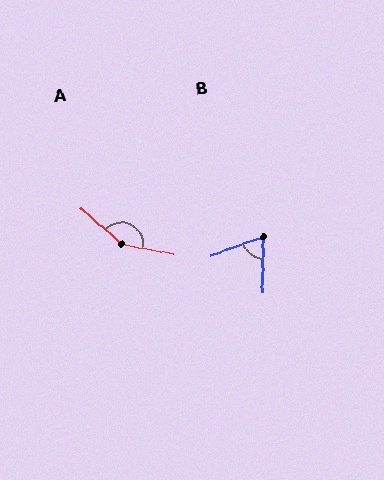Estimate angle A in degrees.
Approximately 149 degrees.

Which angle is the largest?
A, at approximately 149 degrees.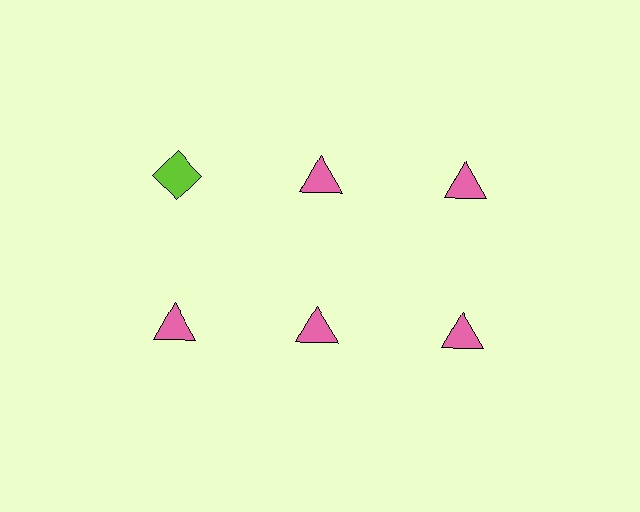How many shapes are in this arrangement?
There are 6 shapes arranged in a grid pattern.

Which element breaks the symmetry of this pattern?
The lime diamond in the top row, leftmost column breaks the symmetry. All other shapes are pink triangles.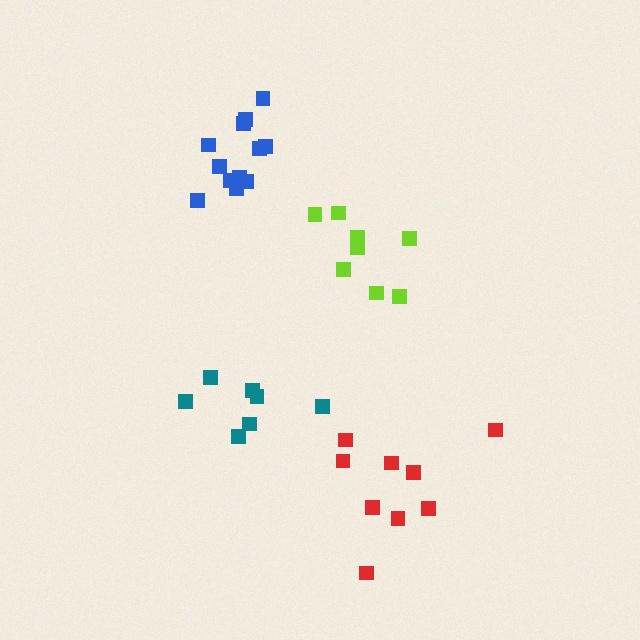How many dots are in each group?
Group 1: 7 dots, Group 2: 9 dots, Group 3: 12 dots, Group 4: 8 dots (36 total).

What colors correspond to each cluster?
The clusters are colored: teal, red, blue, lime.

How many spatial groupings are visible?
There are 4 spatial groupings.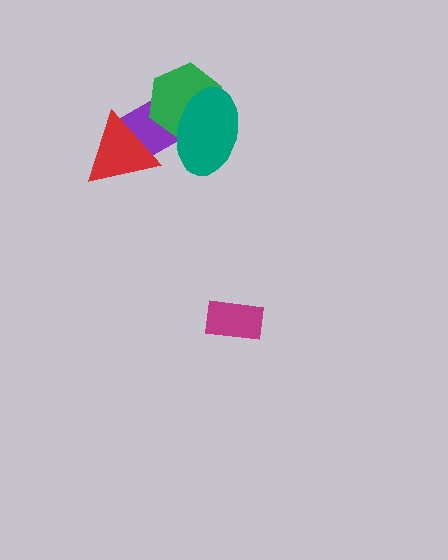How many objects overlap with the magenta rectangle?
0 objects overlap with the magenta rectangle.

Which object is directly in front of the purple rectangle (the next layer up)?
The green hexagon is directly in front of the purple rectangle.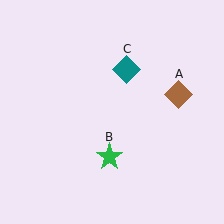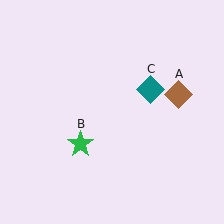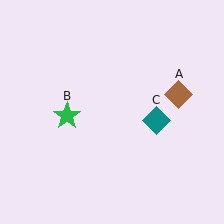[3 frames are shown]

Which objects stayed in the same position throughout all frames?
Brown diamond (object A) remained stationary.